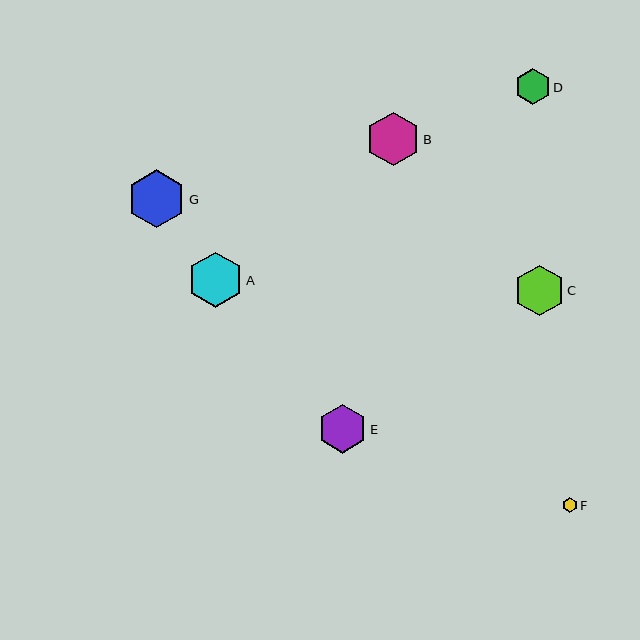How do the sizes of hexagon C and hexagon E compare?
Hexagon C and hexagon E are approximately the same size.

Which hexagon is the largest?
Hexagon G is the largest with a size of approximately 58 pixels.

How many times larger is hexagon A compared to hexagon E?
Hexagon A is approximately 1.1 times the size of hexagon E.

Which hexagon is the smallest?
Hexagon F is the smallest with a size of approximately 15 pixels.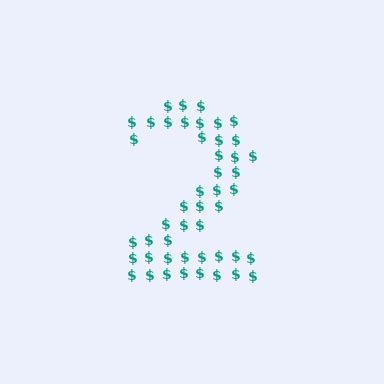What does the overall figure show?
The overall figure shows the digit 2.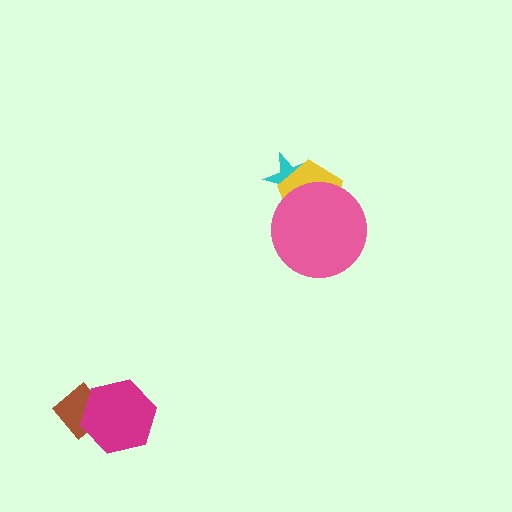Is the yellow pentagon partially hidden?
Yes, it is partially covered by another shape.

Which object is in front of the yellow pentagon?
The pink circle is in front of the yellow pentagon.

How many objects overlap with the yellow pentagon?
2 objects overlap with the yellow pentagon.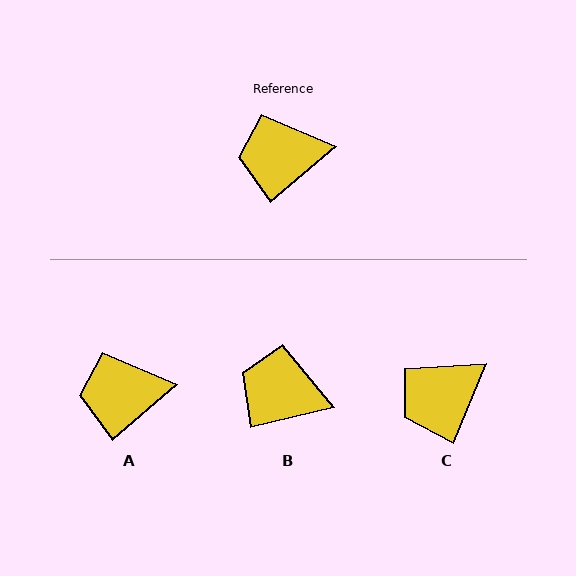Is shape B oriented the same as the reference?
No, it is off by about 27 degrees.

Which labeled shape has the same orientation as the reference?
A.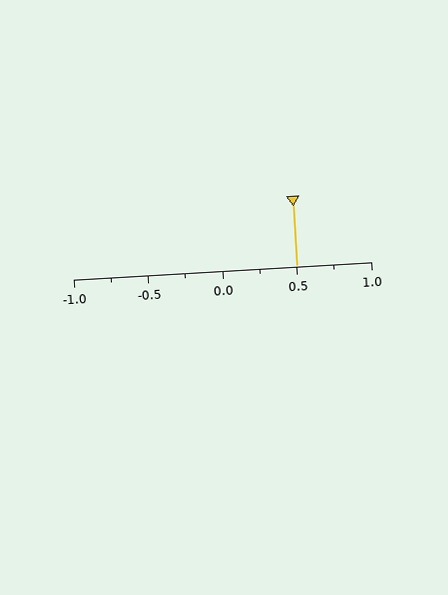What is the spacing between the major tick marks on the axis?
The major ticks are spaced 0.5 apart.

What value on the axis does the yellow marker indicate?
The marker indicates approximately 0.5.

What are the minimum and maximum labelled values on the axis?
The axis runs from -1.0 to 1.0.